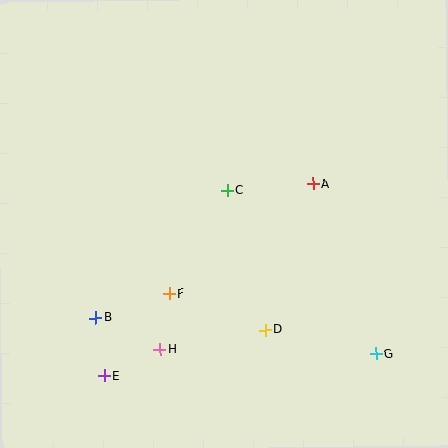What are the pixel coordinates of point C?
Point C is at (227, 190).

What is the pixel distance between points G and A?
The distance between G and A is 182 pixels.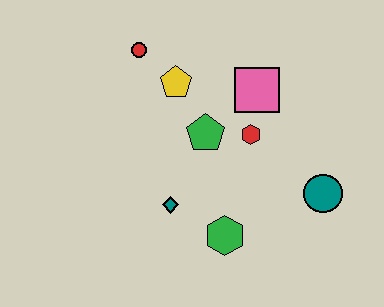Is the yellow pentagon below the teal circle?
No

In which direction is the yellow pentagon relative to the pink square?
The yellow pentagon is to the left of the pink square.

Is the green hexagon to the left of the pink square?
Yes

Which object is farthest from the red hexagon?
The red circle is farthest from the red hexagon.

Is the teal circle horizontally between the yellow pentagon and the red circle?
No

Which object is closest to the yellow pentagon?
The red circle is closest to the yellow pentagon.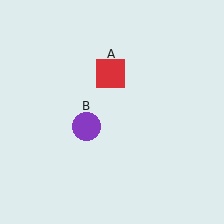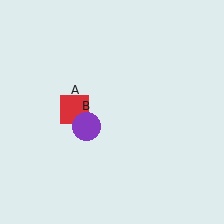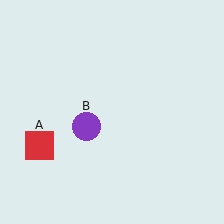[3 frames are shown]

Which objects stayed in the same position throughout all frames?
Purple circle (object B) remained stationary.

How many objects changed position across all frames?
1 object changed position: red square (object A).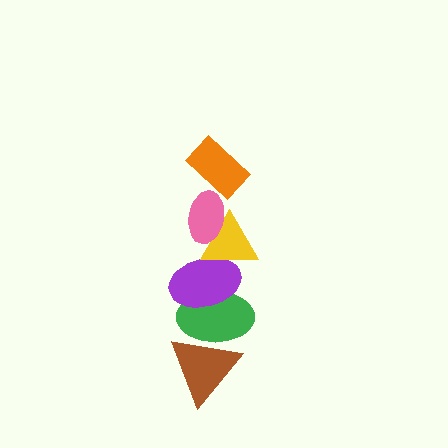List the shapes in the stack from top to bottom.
From top to bottom: the orange rectangle, the pink ellipse, the yellow triangle, the purple ellipse, the green ellipse, the brown triangle.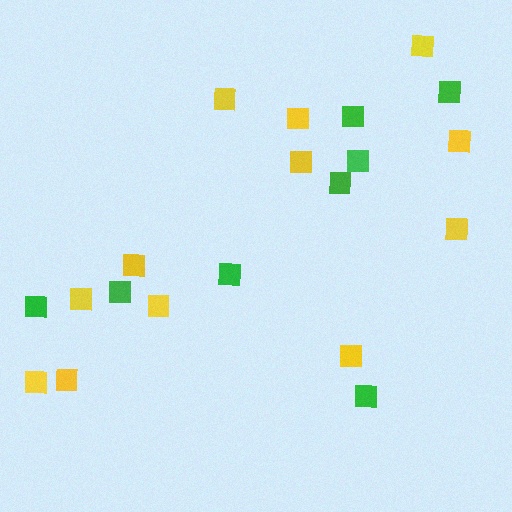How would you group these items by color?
There are 2 groups: one group of green squares (8) and one group of yellow squares (12).